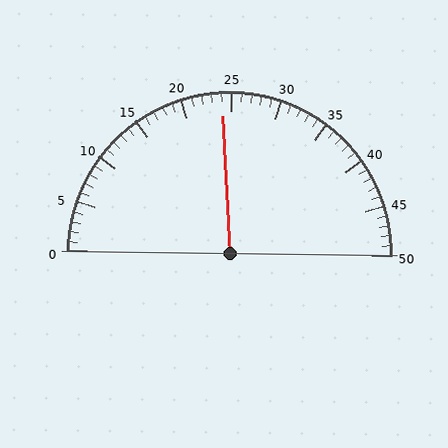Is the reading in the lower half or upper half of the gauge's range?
The reading is in the lower half of the range (0 to 50).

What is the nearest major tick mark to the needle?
The nearest major tick mark is 25.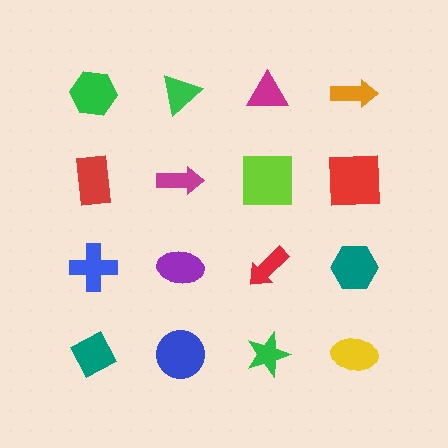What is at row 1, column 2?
A green triangle.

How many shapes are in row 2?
4 shapes.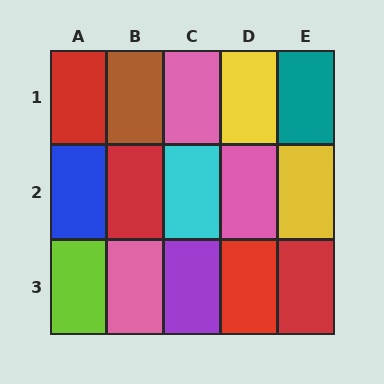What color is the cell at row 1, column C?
Pink.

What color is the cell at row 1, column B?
Brown.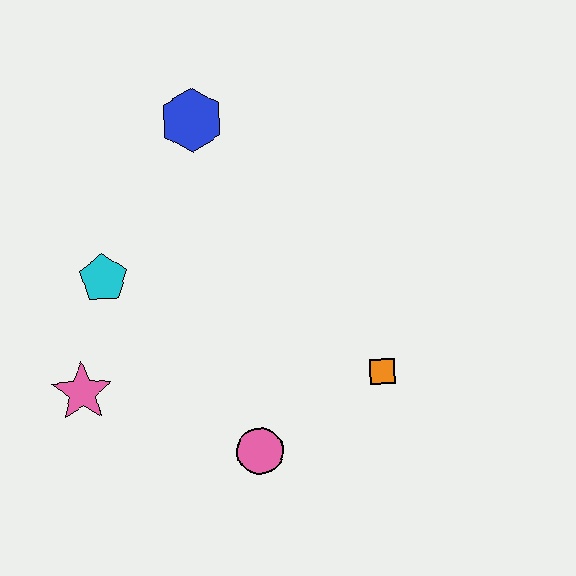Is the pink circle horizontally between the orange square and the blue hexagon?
Yes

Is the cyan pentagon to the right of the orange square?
No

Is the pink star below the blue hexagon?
Yes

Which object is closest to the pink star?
The cyan pentagon is closest to the pink star.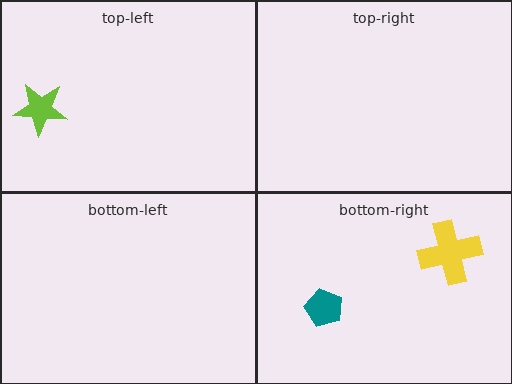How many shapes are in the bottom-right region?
2.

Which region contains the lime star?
The top-left region.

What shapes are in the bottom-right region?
The teal pentagon, the yellow cross.